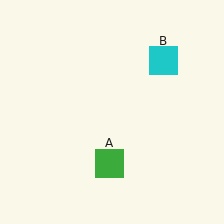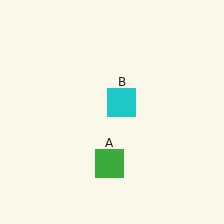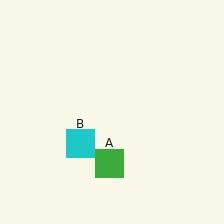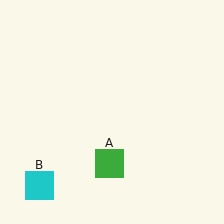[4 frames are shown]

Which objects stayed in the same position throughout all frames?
Green square (object A) remained stationary.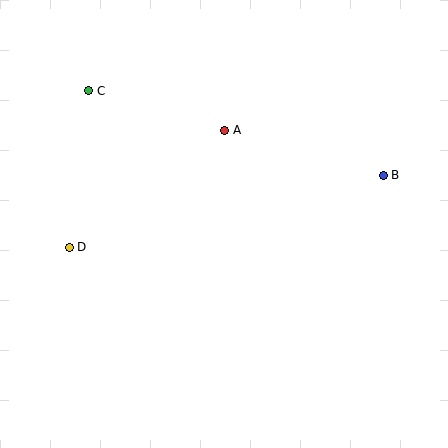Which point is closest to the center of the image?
Point A at (225, 130) is closest to the center.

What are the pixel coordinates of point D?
Point D is at (69, 247).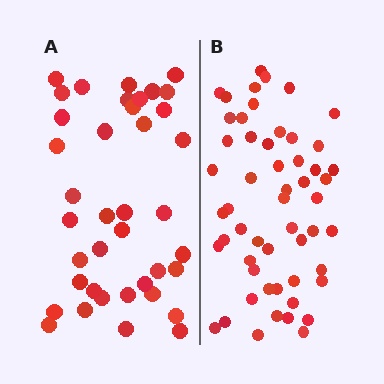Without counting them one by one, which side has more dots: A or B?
Region B (the right region) has more dots.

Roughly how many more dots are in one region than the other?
Region B has approximately 15 more dots than region A.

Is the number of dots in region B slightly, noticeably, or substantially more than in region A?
Region B has noticeably more, but not dramatically so. The ratio is roughly 1.4 to 1.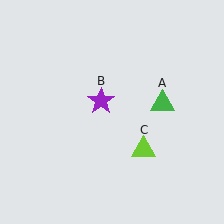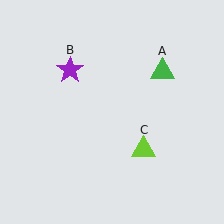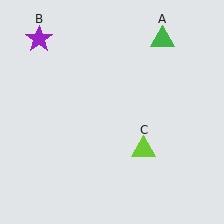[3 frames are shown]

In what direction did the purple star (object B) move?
The purple star (object B) moved up and to the left.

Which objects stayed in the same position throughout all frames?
Lime triangle (object C) remained stationary.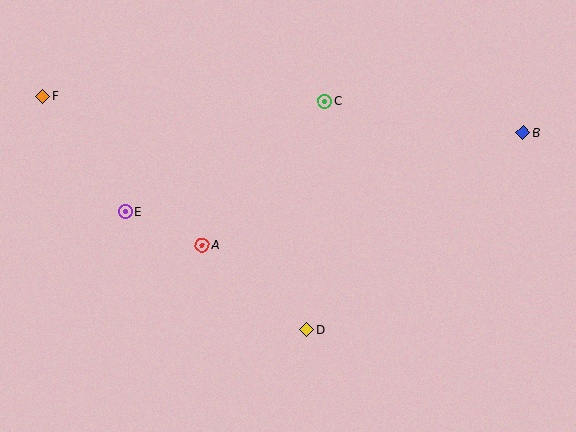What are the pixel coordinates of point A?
Point A is at (202, 245).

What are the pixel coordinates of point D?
Point D is at (307, 329).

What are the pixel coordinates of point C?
Point C is at (324, 101).